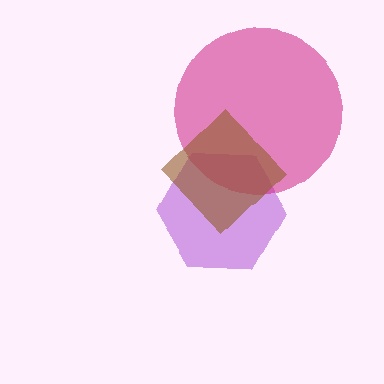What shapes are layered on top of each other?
The layered shapes are: a purple hexagon, a magenta circle, a brown diamond.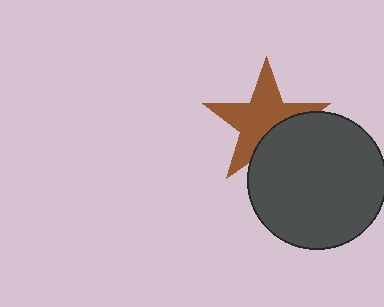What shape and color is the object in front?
The object in front is a dark gray circle.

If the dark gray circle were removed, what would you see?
You would see the complete brown star.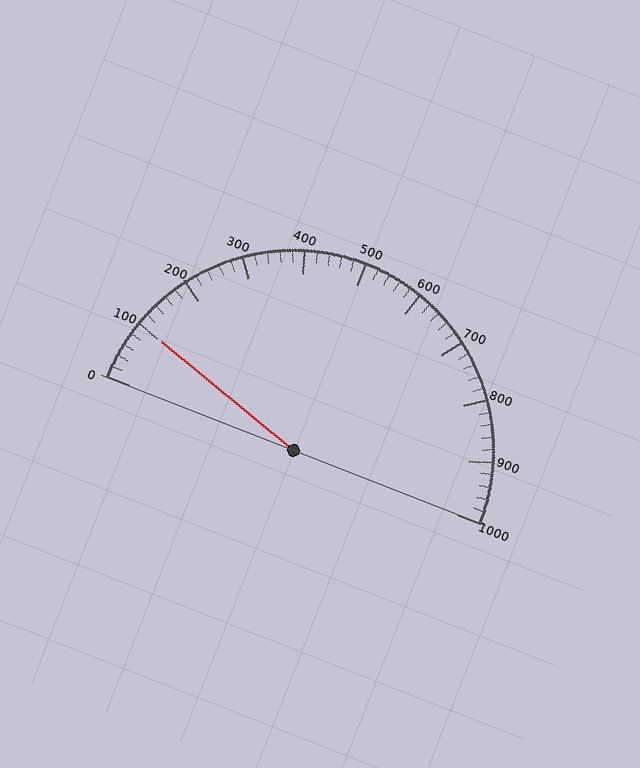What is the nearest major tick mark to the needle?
The nearest major tick mark is 100.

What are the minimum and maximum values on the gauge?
The gauge ranges from 0 to 1000.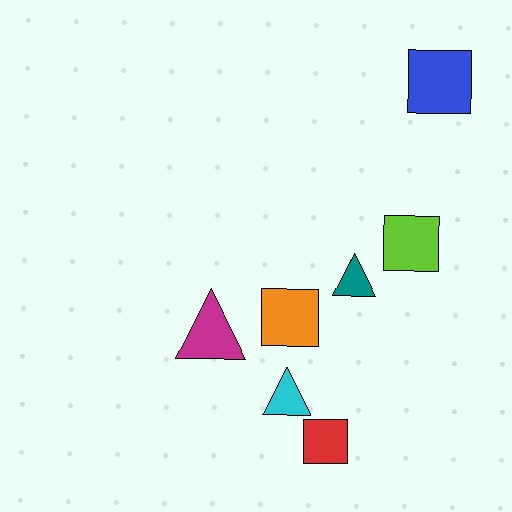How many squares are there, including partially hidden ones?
There are 4 squares.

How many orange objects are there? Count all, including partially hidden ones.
There is 1 orange object.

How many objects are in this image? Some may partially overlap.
There are 7 objects.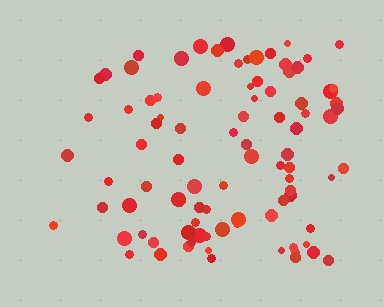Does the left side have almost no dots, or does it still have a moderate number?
Still a moderate number, just noticeably fewer than the right.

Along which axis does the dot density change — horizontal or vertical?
Horizontal.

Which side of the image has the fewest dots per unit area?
The left.